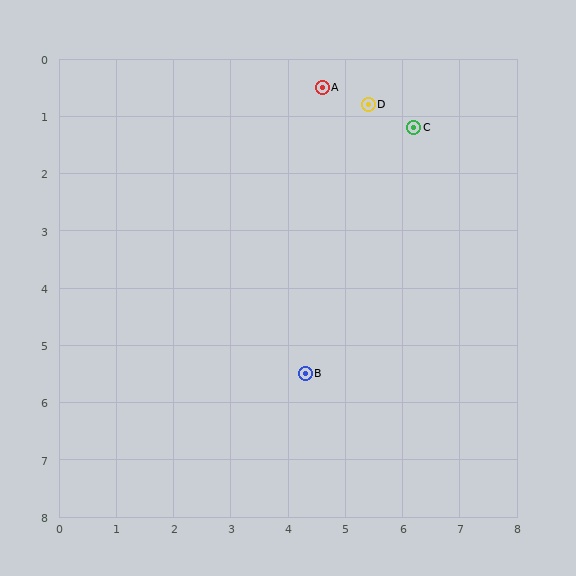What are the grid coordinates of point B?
Point B is at approximately (4.3, 5.5).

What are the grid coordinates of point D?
Point D is at approximately (5.4, 0.8).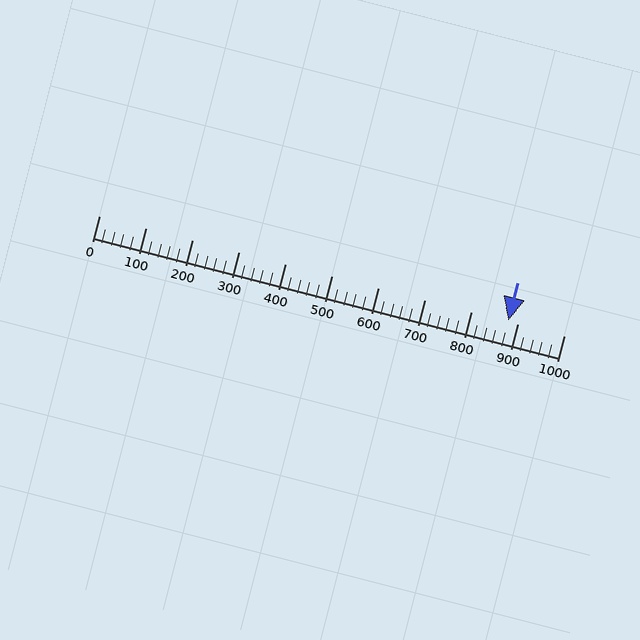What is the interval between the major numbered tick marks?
The major tick marks are spaced 100 units apart.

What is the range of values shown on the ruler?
The ruler shows values from 0 to 1000.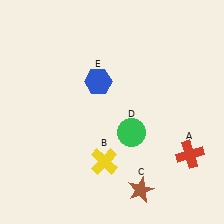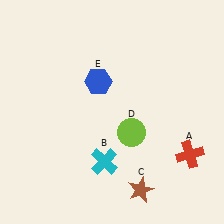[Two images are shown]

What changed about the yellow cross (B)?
In Image 1, B is yellow. In Image 2, it changed to cyan.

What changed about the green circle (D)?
In Image 1, D is green. In Image 2, it changed to lime.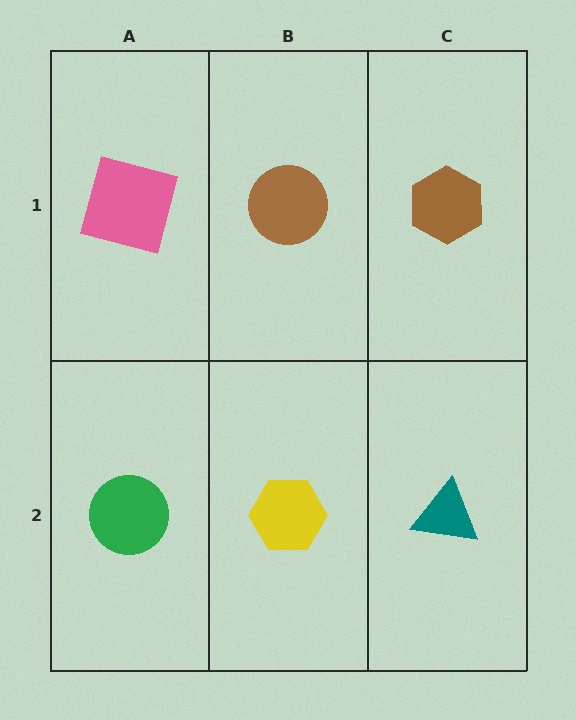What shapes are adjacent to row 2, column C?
A brown hexagon (row 1, column C), a yellow hexagon (row 2, column B).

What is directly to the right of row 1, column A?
A brown circle.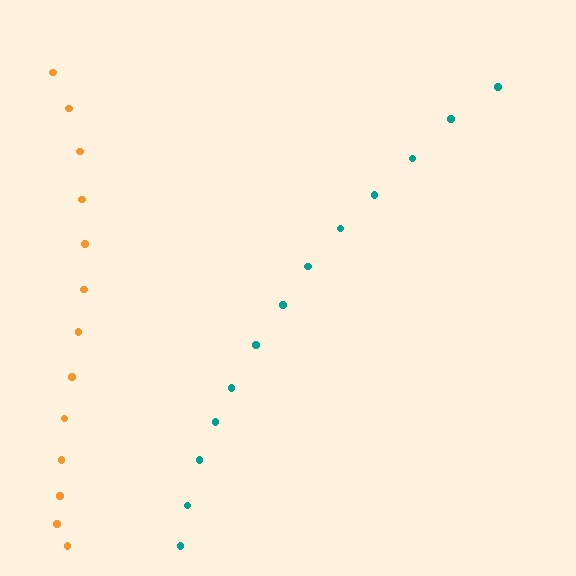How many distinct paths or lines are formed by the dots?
There are 2 distinct paths.